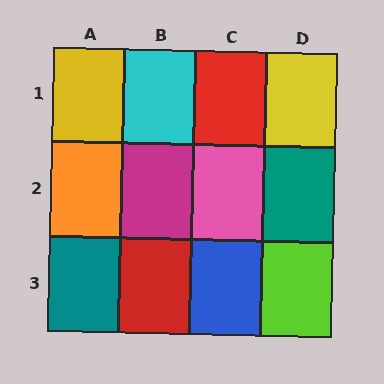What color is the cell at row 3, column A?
Teal.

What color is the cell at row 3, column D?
Lime.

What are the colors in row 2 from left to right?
Orange, magenta, pink, teal.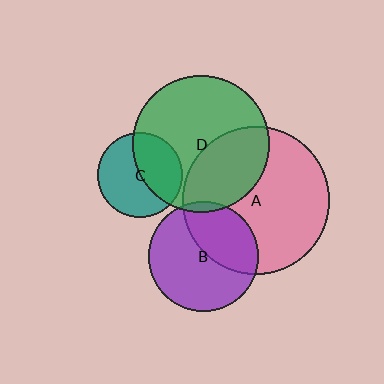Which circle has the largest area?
Circle A (pink).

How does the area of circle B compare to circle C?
Approximately 1.7 times.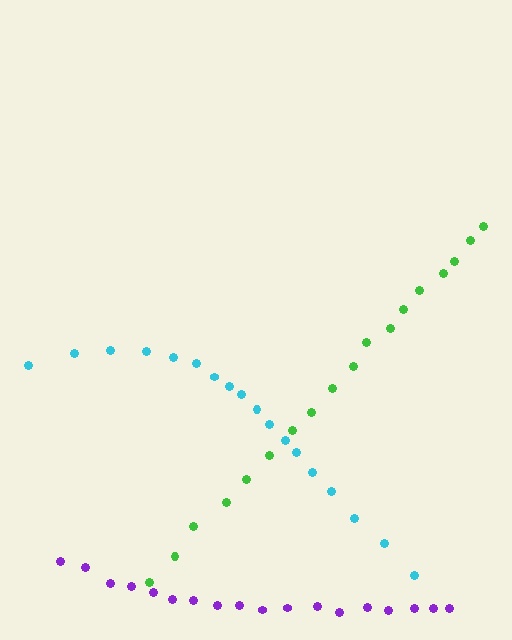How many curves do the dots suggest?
There are 3 distinct paths.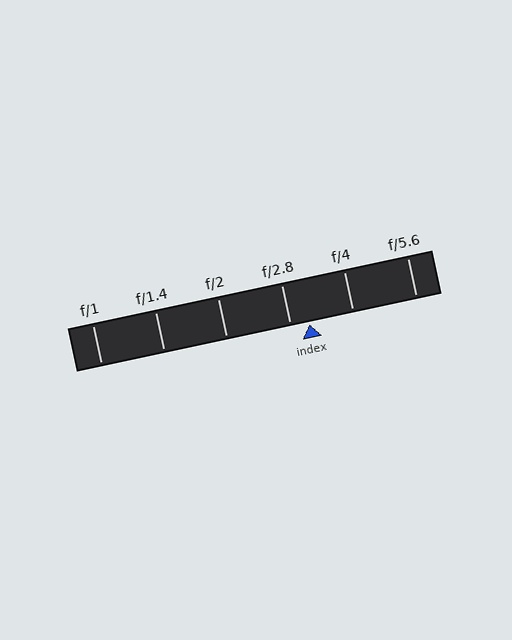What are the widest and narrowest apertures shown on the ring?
The widest aperture shown is f/1 and the narrowest is f/5.6.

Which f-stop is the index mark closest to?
The index mark is closest to f/2.8.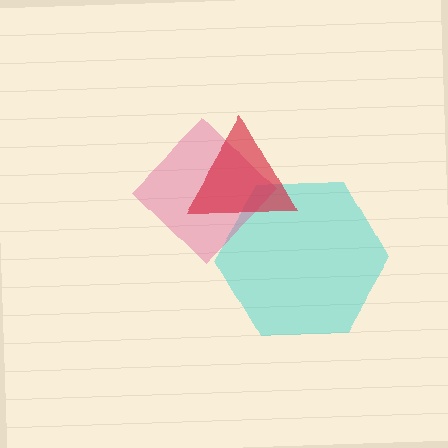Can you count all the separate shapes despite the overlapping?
Yes, there are 3 separate shapes.